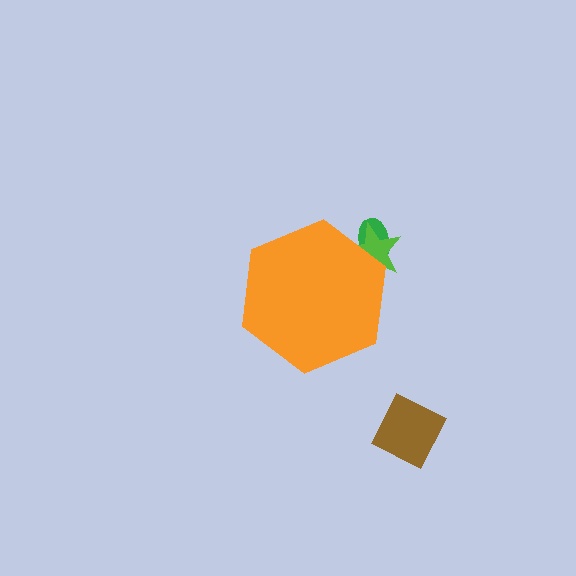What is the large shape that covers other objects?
An orange hexagon.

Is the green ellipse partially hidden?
Yes, the green ellipse is partially hidden behind the orange hexagon.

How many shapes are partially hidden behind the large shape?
2 shapes are partially hidden.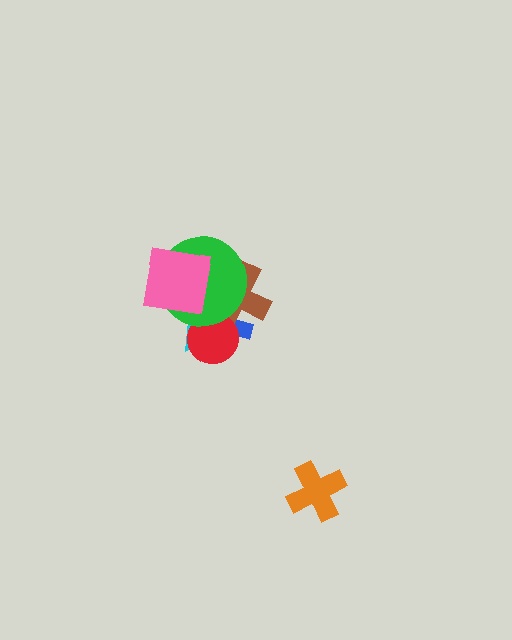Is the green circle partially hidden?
Yes, it is partially covered by another shape.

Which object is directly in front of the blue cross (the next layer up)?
The cyan triangle is directly in front of the blue cross.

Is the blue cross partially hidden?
Yes, it is partially covered by another shape.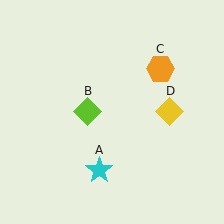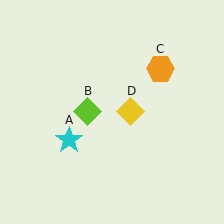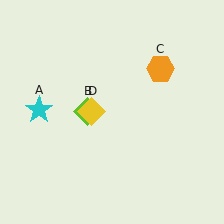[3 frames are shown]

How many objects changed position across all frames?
2 objects changed position: cyan star (object A), yellow diamond (object D).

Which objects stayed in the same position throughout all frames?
Lime diamond (object B) and orange hexagon (object C) remained stationary.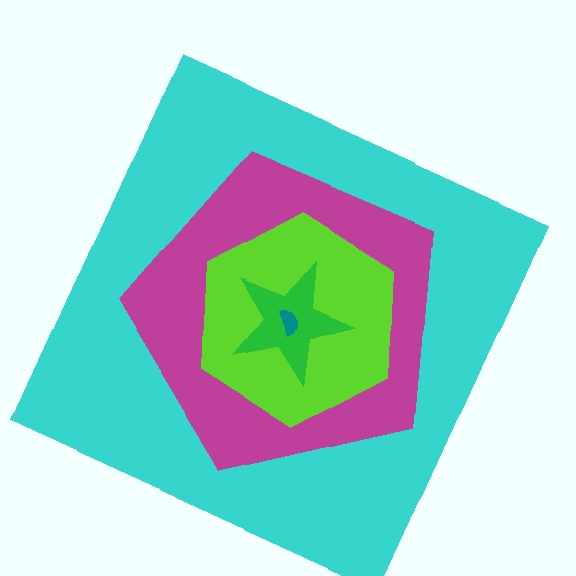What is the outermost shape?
The cyan square.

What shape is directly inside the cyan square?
The magenta pentagon.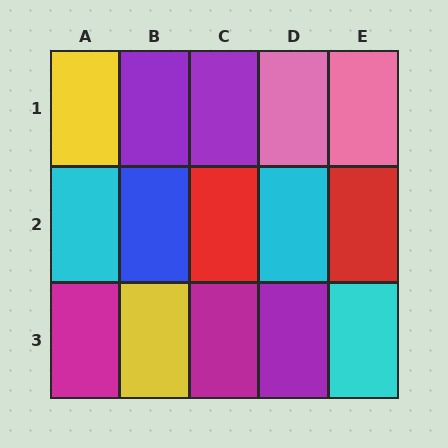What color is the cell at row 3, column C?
Magenta.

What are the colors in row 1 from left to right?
Yellow, purple, purple, pink, pink.